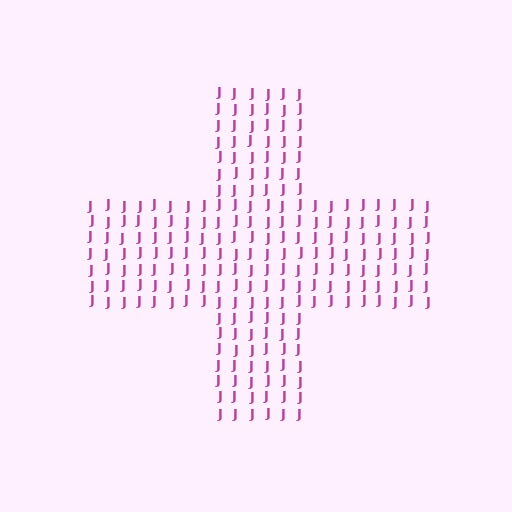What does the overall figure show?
The overall figure shows a cross.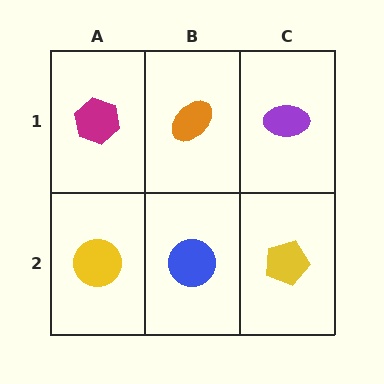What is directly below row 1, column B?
A blue circle.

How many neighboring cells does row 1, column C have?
2.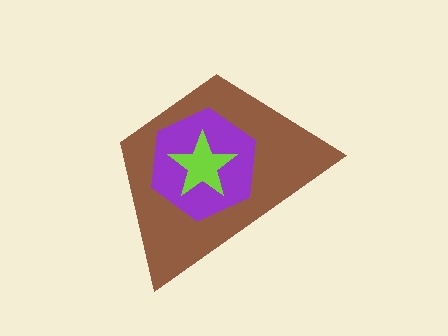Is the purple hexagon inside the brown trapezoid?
Yes.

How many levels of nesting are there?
3.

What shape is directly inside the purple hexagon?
The lime star.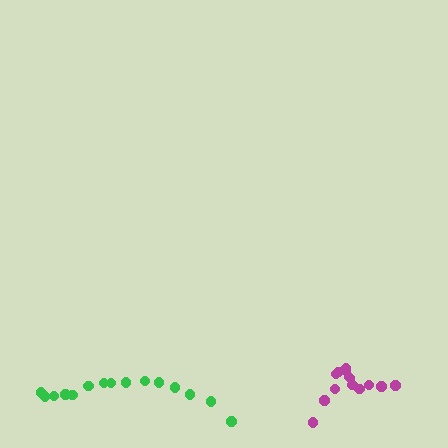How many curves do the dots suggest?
There are 2 distinct paths.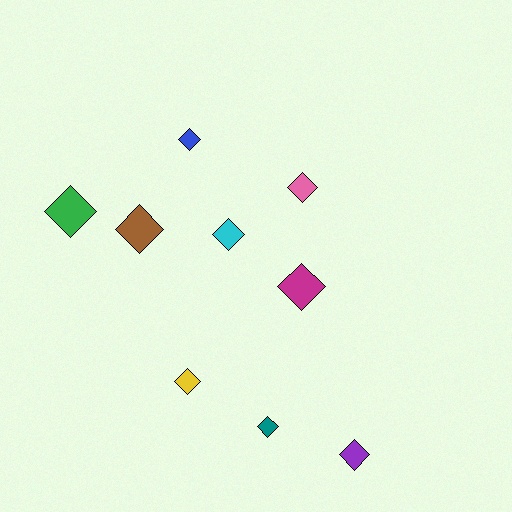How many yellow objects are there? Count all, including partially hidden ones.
There is 1 yellow object.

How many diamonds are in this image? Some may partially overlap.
There are 9 diamonds.